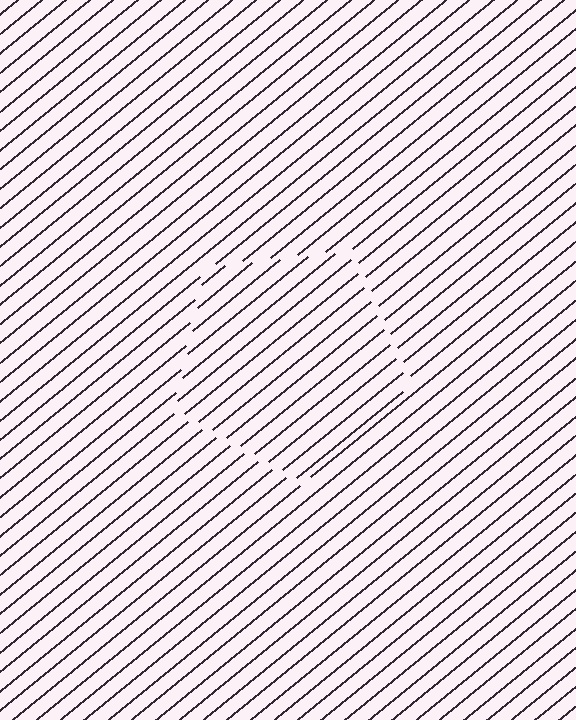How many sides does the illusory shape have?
5 sides — the line-ends trace a pentagon.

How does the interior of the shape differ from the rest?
The interior of the shape contains the same grating, shifted by half a period — the contour is defined by the phase discontinuity where line-ends from the inner and outer gratings abut.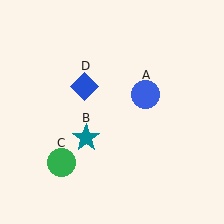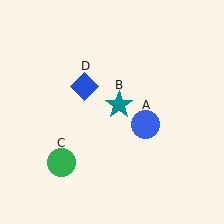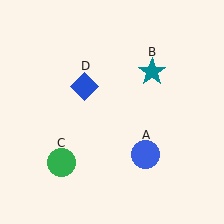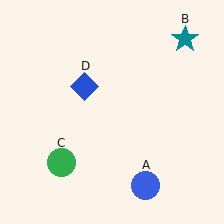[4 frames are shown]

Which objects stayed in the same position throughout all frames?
Green circle (object C) and blue diamond (object D) remained stationary.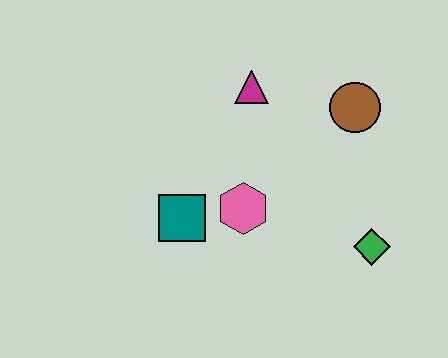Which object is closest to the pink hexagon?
The teal square is closest to the pink hexagon.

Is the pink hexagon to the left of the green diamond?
Yes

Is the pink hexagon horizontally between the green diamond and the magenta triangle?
No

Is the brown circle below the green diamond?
No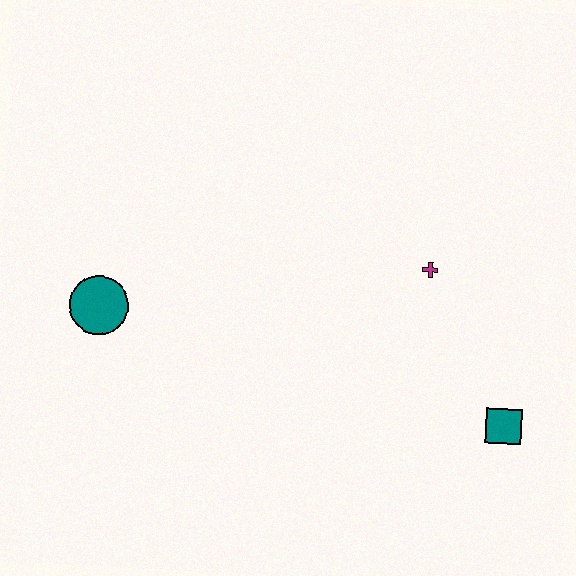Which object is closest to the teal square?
The magenta cross is closest to the teal square.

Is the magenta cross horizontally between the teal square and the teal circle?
Yes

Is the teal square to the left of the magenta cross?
No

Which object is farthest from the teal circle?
The teal square is farthest from the teal circle.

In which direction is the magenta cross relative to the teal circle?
The magenta cross is to the right of the teal circle.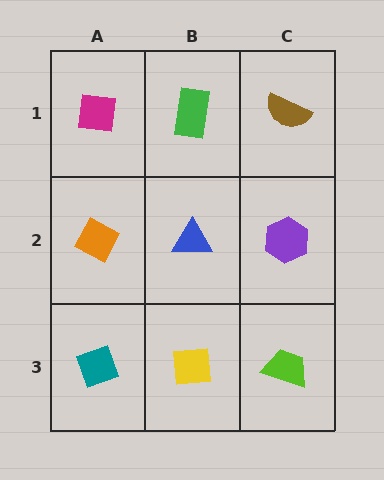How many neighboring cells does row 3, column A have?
2.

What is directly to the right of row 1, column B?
A brown semicircle.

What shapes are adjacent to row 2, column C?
A brown semicircle (row 1, column C), a lime trapezoid (row 3, column C), a blue triangle (row 2, column B).